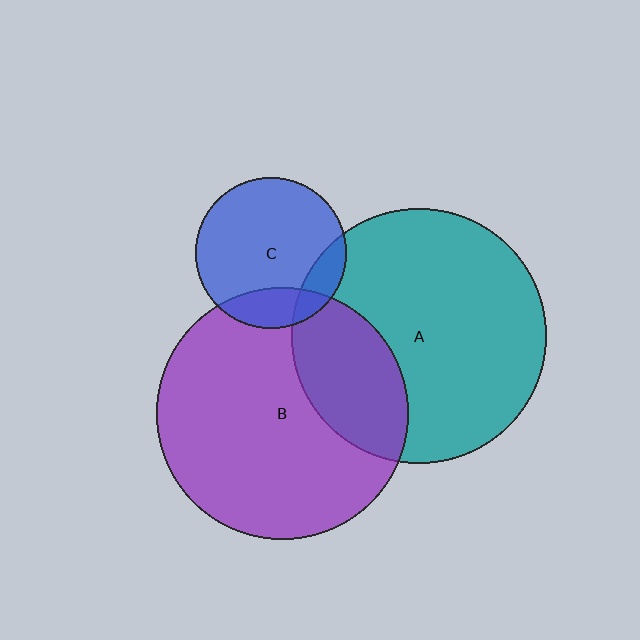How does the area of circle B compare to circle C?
Approximately 2.8 times.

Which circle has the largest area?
Circle A (teal).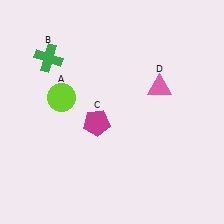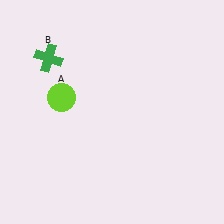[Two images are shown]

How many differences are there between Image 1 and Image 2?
There are 2 differences between the two images.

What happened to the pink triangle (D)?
The pink triangle (D) was removed in Image 2. It was in the top-right area of Image 1.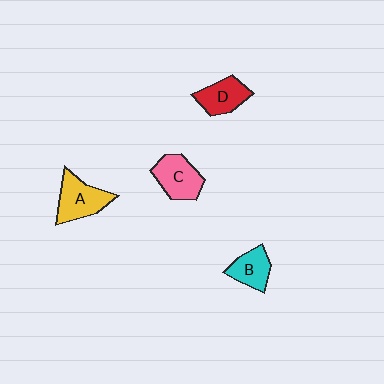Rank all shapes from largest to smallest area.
From largest to smallest: A (yellow), C (pink), D (red), B (cyan).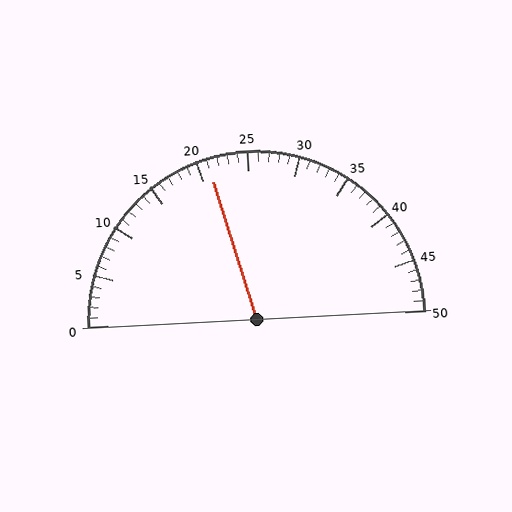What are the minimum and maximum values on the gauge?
The gauge ranges from 0 to 50.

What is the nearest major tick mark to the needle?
The nearest major tick mark is 20.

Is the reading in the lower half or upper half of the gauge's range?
The reading is in the lower half of the range (0 to 50).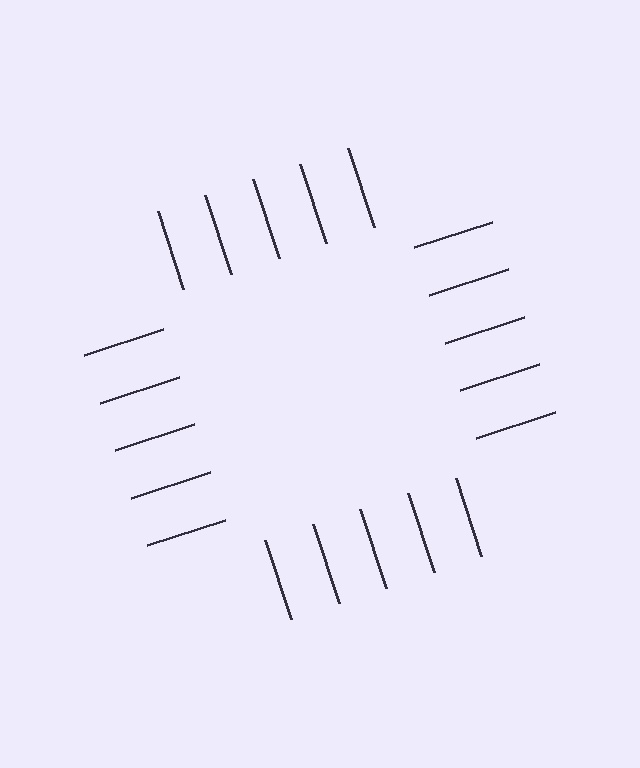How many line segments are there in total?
20 — 5 along each of the 4 edges.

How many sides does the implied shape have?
4 sides — the line-ends trace a square.